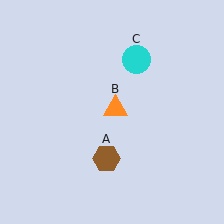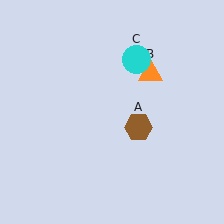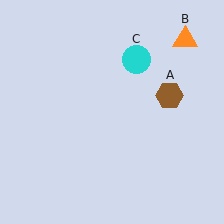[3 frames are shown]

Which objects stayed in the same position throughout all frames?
Cyan circle (object C) remained stationary.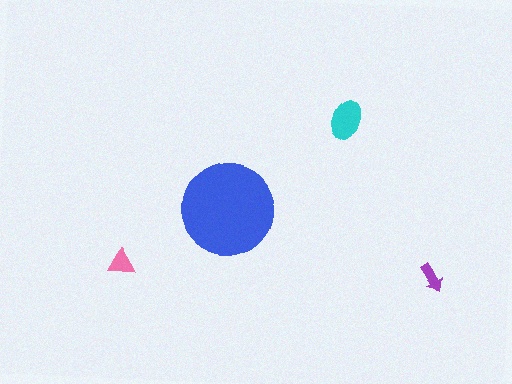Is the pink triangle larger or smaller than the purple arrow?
Larger.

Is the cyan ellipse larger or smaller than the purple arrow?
Larger.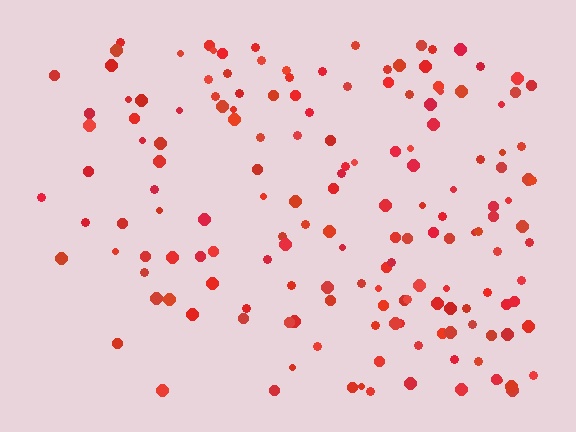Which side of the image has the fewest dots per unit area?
The left.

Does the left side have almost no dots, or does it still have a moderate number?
Still a moderate number, just noticeably fewer than the right.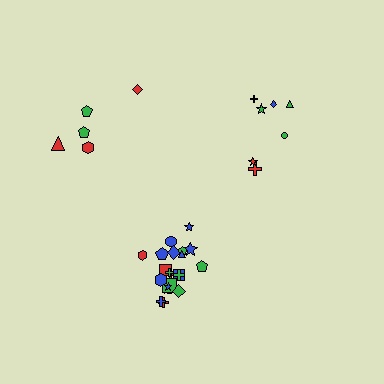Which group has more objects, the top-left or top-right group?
The top-right group.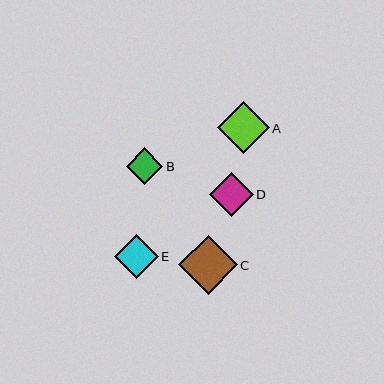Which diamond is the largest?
Diamond C is the largest with a size of approximately 59 pixels.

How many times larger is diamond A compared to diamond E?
Diamond A is approximately 1.2 times the size of diamond E.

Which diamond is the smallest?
Diamond B is the smallest with a size of approximately 37 pixels.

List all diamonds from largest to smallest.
From largest to smallest: C, A, E, D, B.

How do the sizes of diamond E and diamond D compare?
Diamond E and diamond D are approximately the same size.